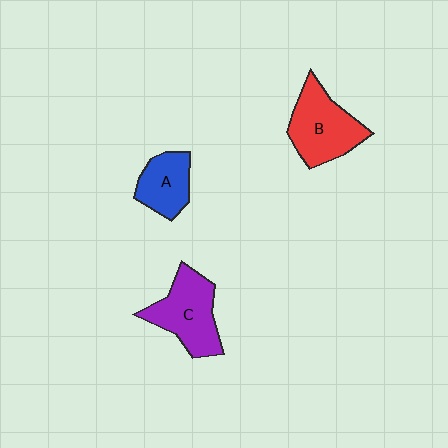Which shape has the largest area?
Shape B (red).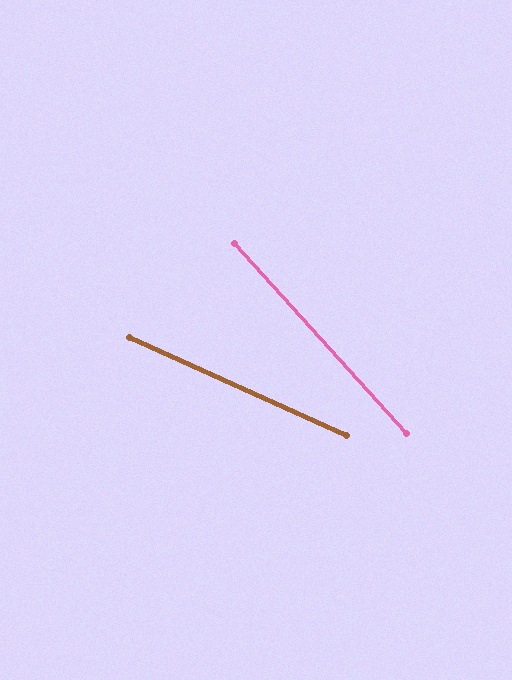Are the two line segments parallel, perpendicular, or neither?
Neither parallel nor perpendicular — they differ by about 24°.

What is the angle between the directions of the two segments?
Approximately 24 degrees.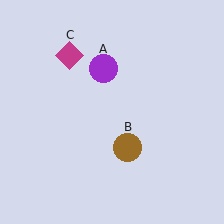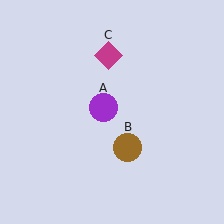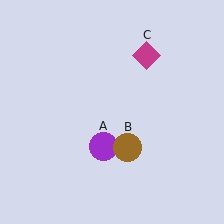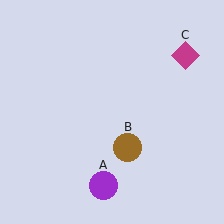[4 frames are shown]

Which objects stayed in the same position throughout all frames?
Brown circle (object B) remained stationary.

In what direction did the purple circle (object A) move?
The purple circle (object A) moved down.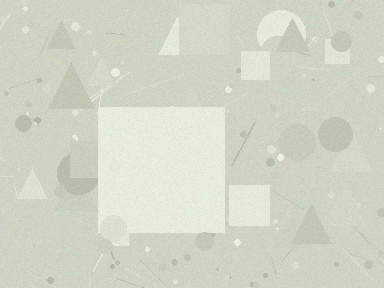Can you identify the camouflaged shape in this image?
The camouflaged shape is a square.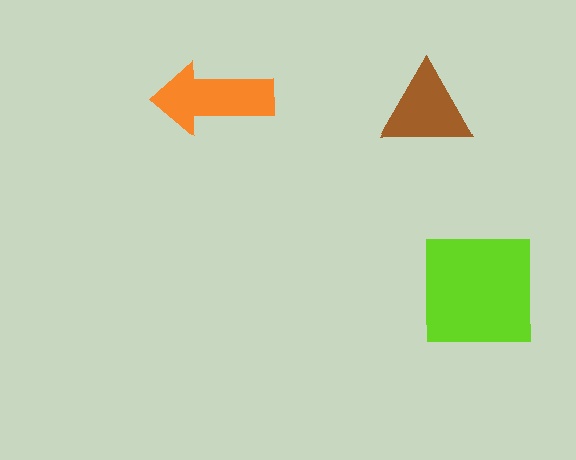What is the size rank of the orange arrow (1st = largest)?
2nd.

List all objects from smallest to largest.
The brown triangle, the orange arrow, the lime square.